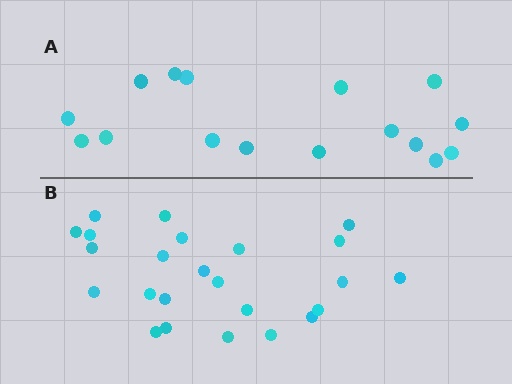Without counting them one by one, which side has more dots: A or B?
Region B (the bottom region) has more dots.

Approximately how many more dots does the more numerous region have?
Region B has roughly 8 or so more dots than region A.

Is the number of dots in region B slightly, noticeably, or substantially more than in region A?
Region B has substantially more. The ratio is roughly 1.5 to 1.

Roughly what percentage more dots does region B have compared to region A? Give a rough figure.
About 50% more.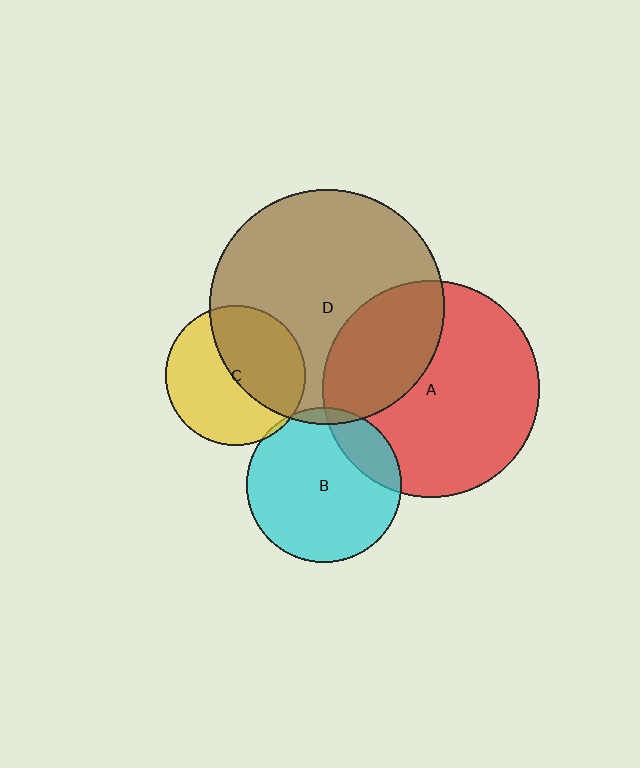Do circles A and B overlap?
Yes.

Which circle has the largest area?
Circle D (brown).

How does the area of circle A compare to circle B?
Approximately 2.0 times.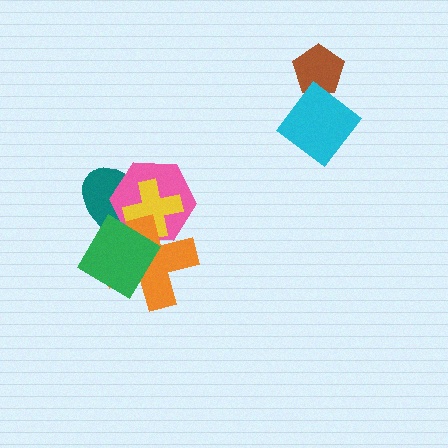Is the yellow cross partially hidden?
Yes, it is partially covered by another shape.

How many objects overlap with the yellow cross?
3 objects overlap with the yellow cross.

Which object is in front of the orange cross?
The green diamond is in front of the orange cross.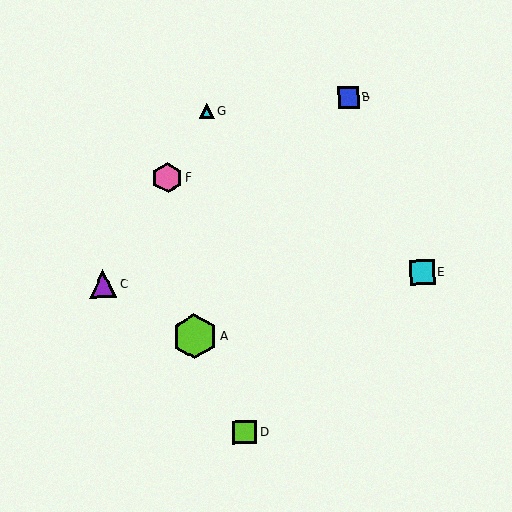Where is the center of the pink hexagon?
The center of the pink hexagon is at (167, 178).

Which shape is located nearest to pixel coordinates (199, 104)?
The cyan triangle (labeled G) at (206, 111) is nearest to that location.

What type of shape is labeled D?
Shape D is a lime square.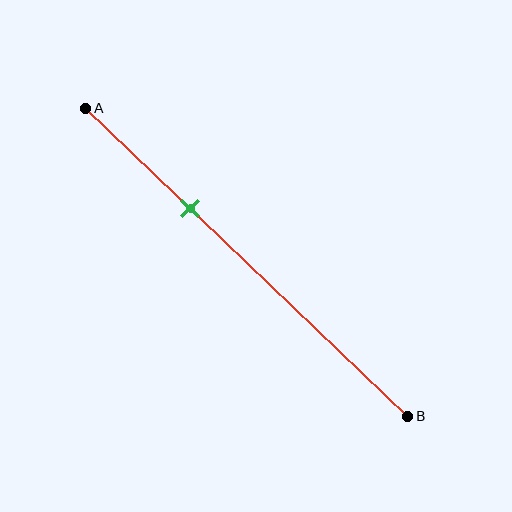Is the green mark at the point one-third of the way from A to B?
Yes, the mark is approximately at the one-third point.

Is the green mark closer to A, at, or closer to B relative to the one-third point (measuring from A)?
The green mark is approximately at the one-third point of segment AB.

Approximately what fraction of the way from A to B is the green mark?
The green mark is approximately 30% of the way from A to B.